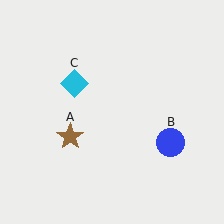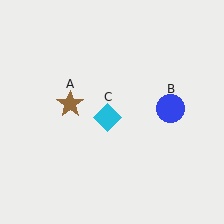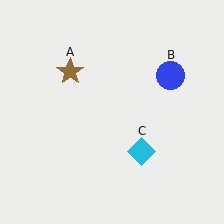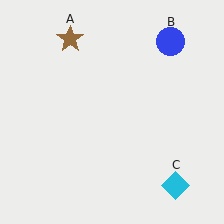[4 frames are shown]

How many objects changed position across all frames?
3 objects changed position: brown star (object A), blue circle (object B), cyan diamond (object C).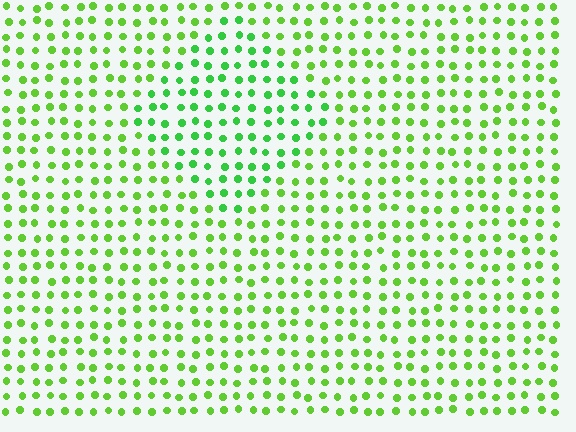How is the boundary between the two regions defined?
The boundary is defined purely by a slight shift in hue (about 24 degrees). Spacing, size, and orientation are identical on both sides.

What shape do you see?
I see a diamond.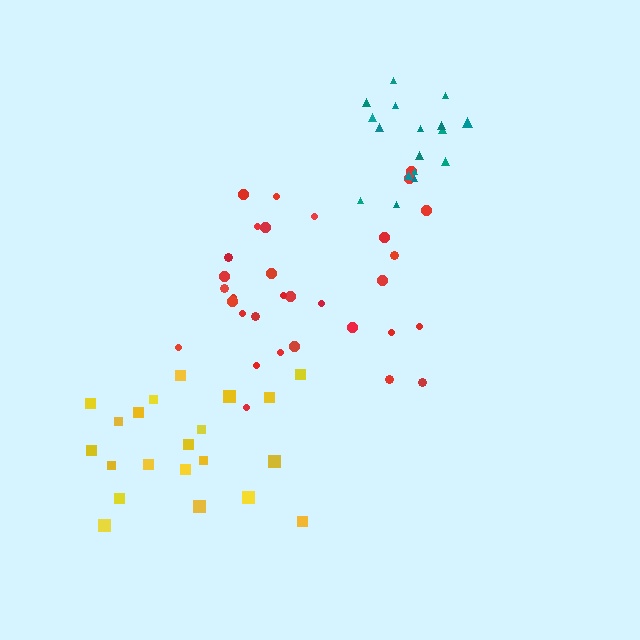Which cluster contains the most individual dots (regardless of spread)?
Red (32).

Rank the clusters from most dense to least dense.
teal, red, yellow.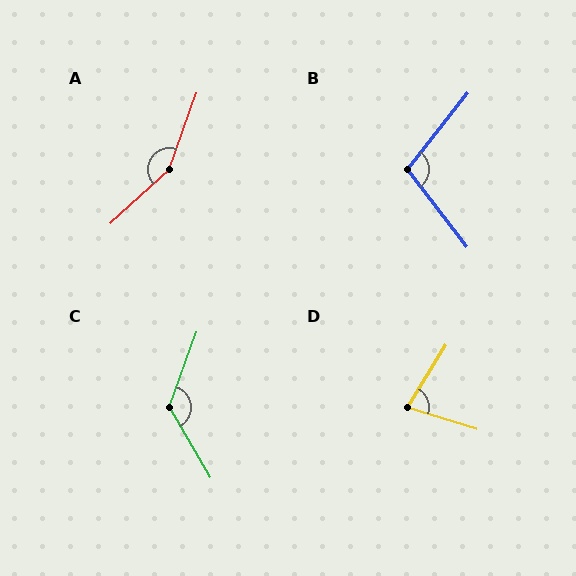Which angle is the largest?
A, at approximately 152 degrees.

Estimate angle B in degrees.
Approximately 104 degrees.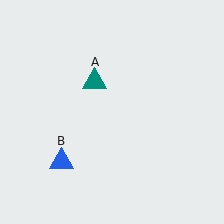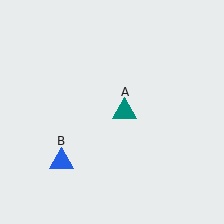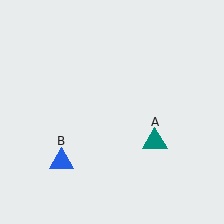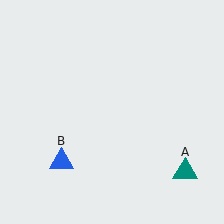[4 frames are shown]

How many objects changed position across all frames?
1 object changed position: teal triangle (object A).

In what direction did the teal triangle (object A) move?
The teal triangle (object A) moved down and to the right.